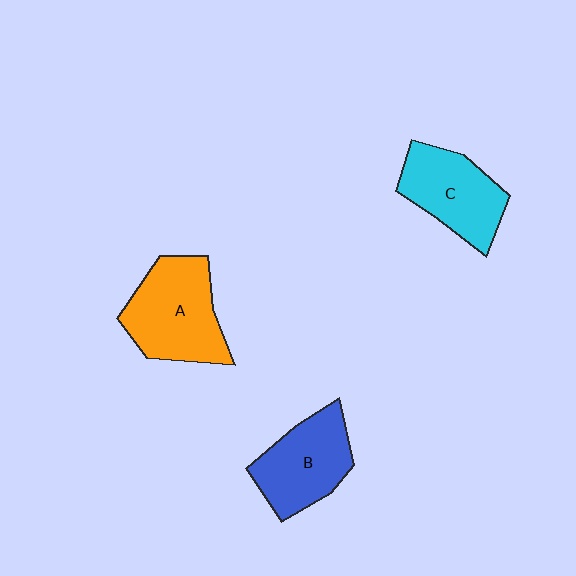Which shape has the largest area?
Shape A (orange).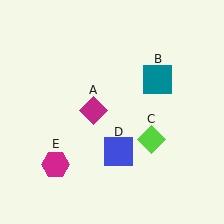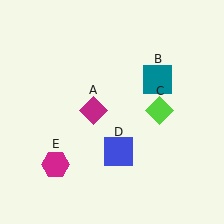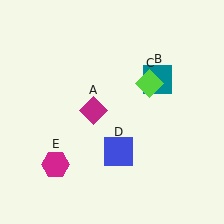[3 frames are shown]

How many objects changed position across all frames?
1 object changed position: lime diamond (object C).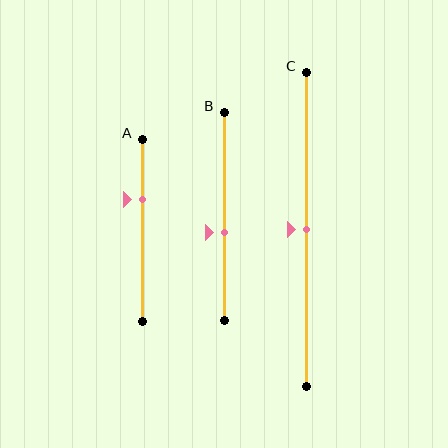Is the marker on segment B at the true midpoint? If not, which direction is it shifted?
No, the marker on segment B is shifted downward by about 7% of the segment length.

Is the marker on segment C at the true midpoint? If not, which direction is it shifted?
Yes, the marker on segment C is at the true midpoint.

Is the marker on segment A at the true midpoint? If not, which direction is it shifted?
No, the marker on segment A is shifted upward by about 17% of the segment length.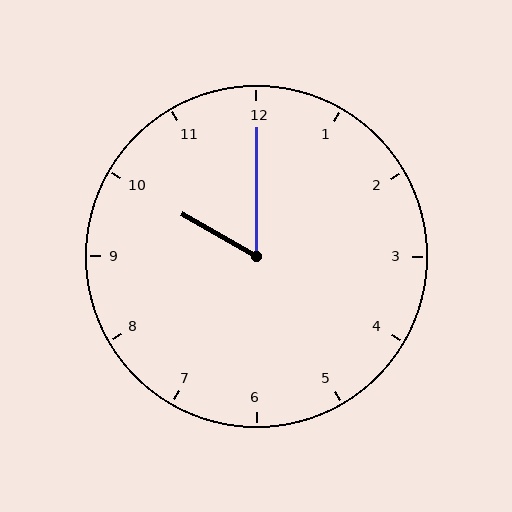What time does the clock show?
10:00.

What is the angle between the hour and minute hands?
Approximately 60 degrees.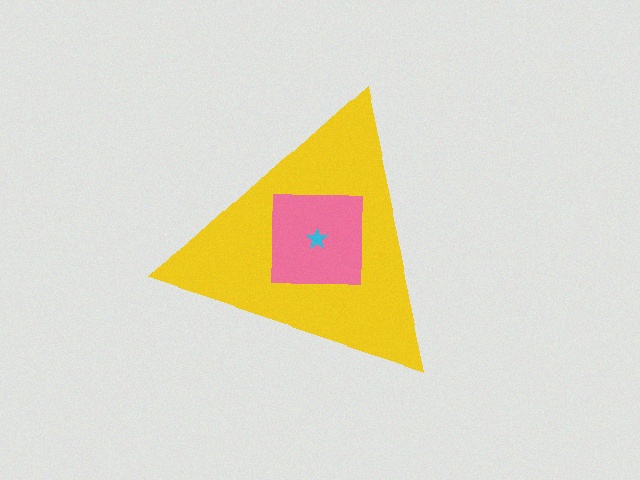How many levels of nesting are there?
3.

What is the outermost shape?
The yellow triangle.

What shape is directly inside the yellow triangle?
The pink square.